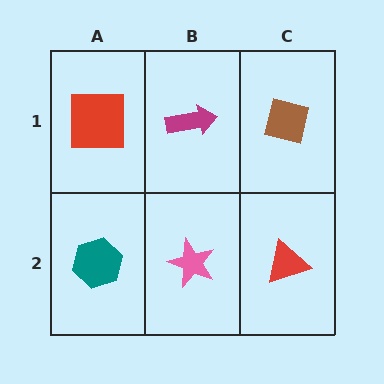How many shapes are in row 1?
3 shapes.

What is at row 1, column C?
A brown square.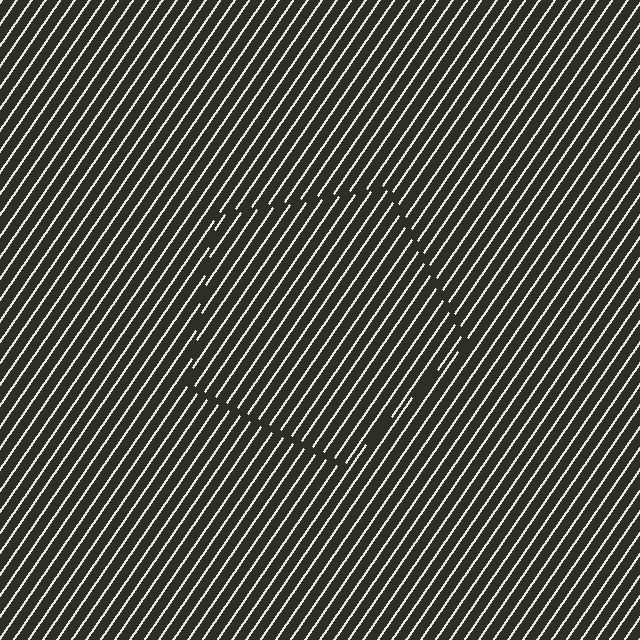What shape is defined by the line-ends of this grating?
An illusory pentagon. The interior of the shape contains the same grating, shifted by half a period — the contour is defined by the phase discontinuity where line-ends from the inner and outer gratings abut.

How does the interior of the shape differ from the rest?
The interior of the shape contains the same grating, shifted by half a period — the contour is defined by the phase discontinuity where line-ends from the inner and outer gratings abut.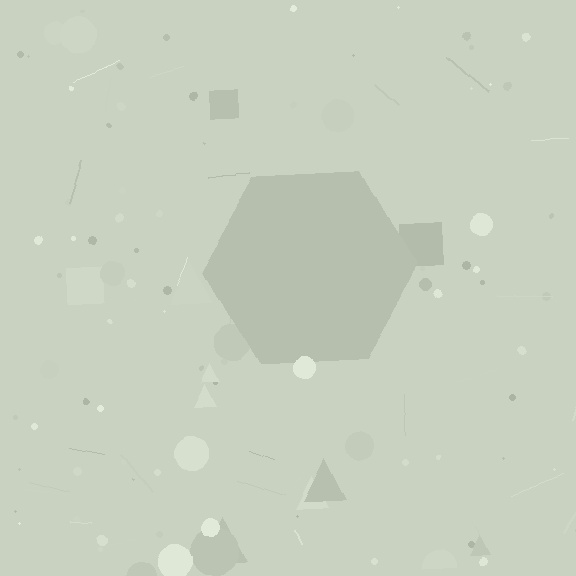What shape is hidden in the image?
A hexagon is hidden in the image.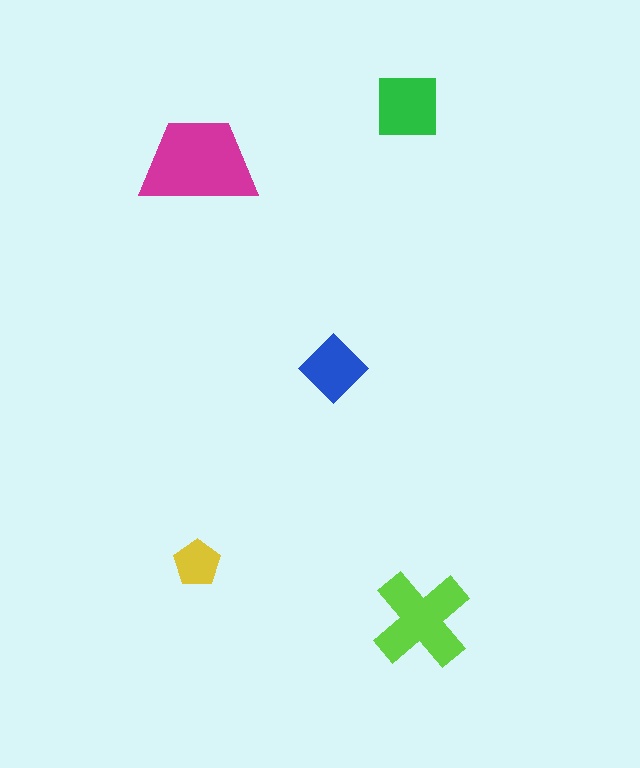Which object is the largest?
The magenta trapezoid.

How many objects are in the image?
There are 5 objects in the image.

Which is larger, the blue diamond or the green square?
The green square.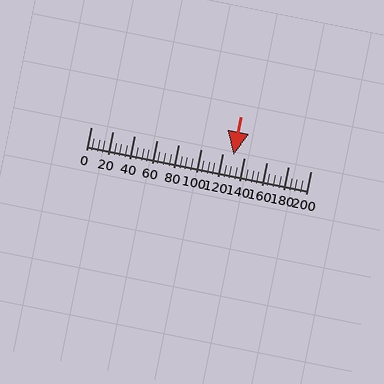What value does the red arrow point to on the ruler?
The red arrow points to approximately 130.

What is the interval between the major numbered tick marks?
The major tick marks are spaced 20 units apart.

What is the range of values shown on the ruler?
The ruler shows values from 0 to 200.